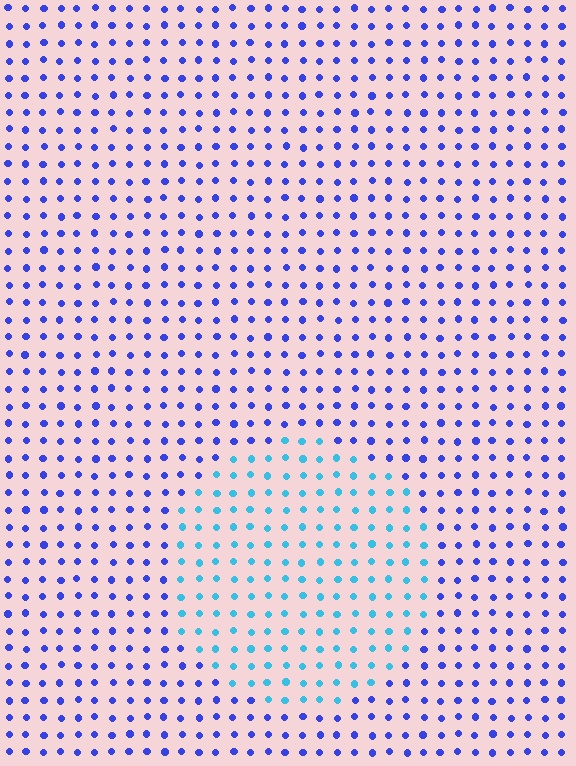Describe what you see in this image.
The image is filled with small blue elements in a uniform arrangement. A circle-shaped region is visible where the elements are tinted to a slightly different hue, forming a subtle color boundary.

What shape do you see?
I see a circle.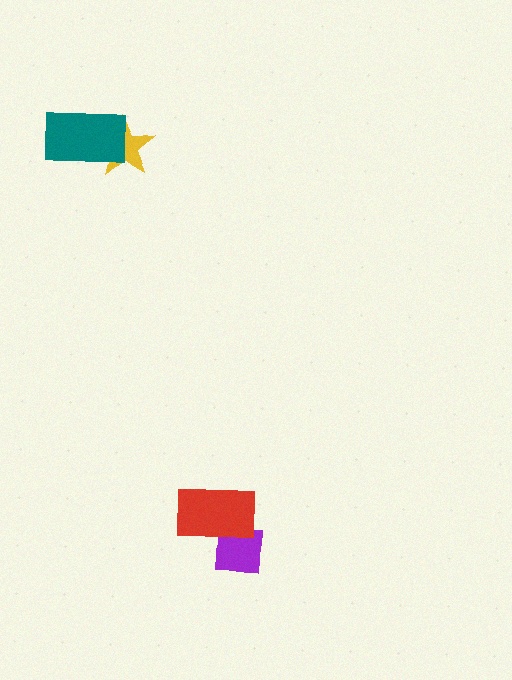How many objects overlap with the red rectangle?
1 object overlaps with the red rectangle.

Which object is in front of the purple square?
The red rectangle is in front of the purple square.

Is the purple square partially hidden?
Yes, it is partially covered by another shape.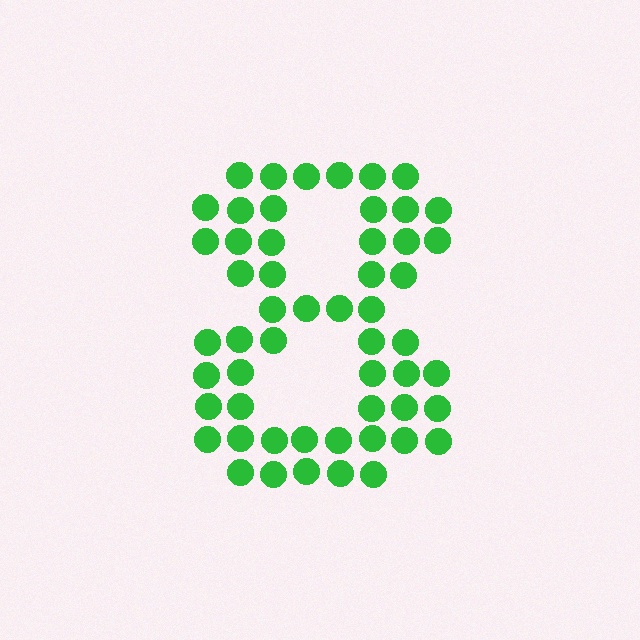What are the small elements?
The small elements are circles.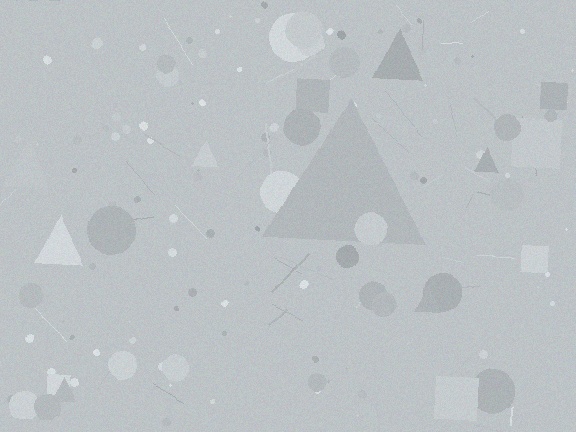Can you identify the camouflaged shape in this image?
The camouflaged shape is a triangle.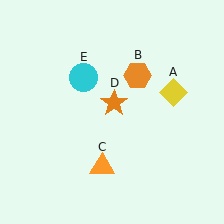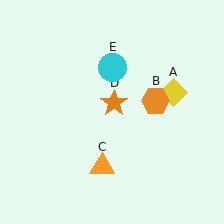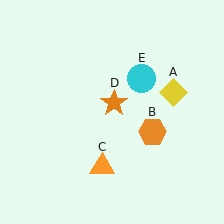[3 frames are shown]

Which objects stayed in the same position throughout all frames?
Yellow diamond (object A) and orange triangle (object C) and orange star (object D) remained stationary.